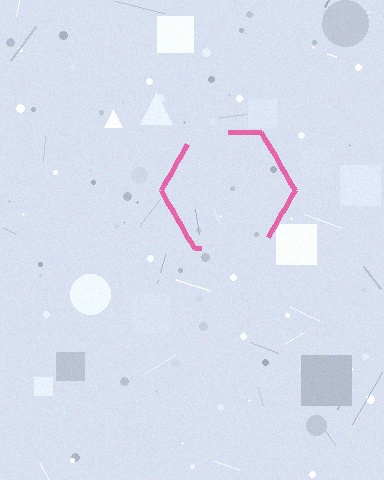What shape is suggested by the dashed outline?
The dashed outline suggests a hexagon.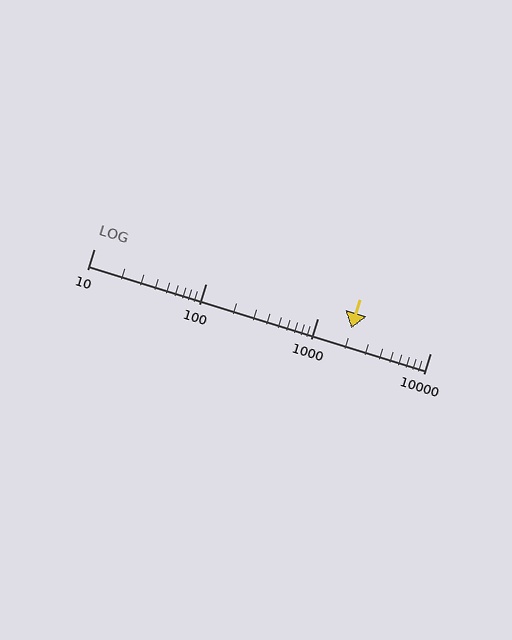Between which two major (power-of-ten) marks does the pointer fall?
The pointer is between 1000 and 10000.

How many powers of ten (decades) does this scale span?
The scale spans 3 decades, from 10 to 10000.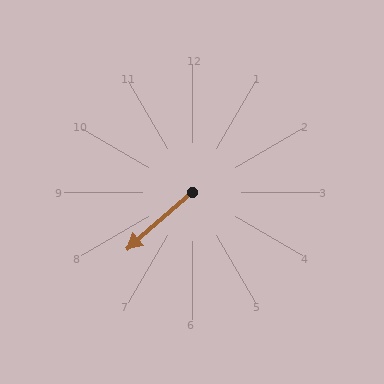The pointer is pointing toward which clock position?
Roughly 8 o'clock.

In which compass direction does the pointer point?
Southwest.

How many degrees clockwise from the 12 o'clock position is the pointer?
Approximately 229 degrees.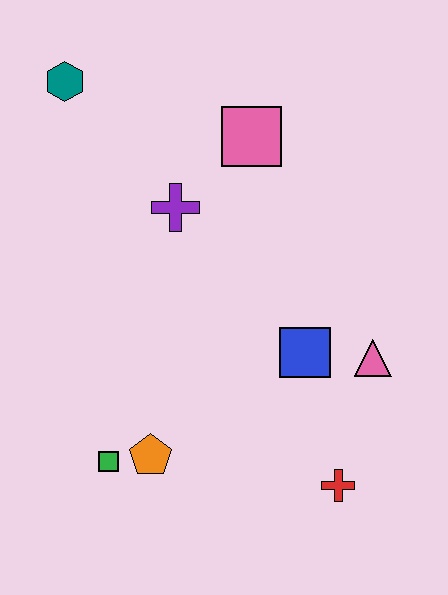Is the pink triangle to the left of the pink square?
No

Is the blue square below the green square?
No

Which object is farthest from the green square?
The teal hexagon is farthest from the green square.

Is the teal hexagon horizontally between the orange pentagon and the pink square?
No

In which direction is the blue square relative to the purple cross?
The blue square is below the purple cross.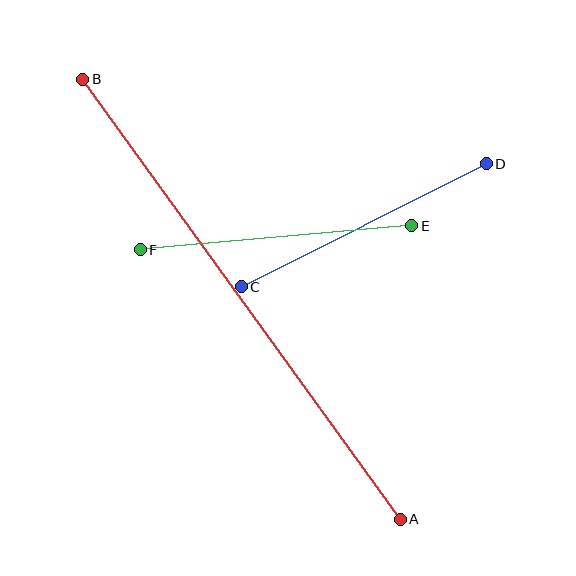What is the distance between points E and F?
The distance is approximately 273 pixels.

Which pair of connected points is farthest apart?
Points A and B are farthest apart.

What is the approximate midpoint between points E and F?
The midpoint is at approximately (276, 238) pixels.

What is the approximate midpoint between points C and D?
The midpoint is at approximately (364, 225) pixels.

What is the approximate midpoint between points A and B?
The midpoint is at approximately (242, 299) pixels.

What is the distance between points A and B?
The distance is approximately 542 pixels.